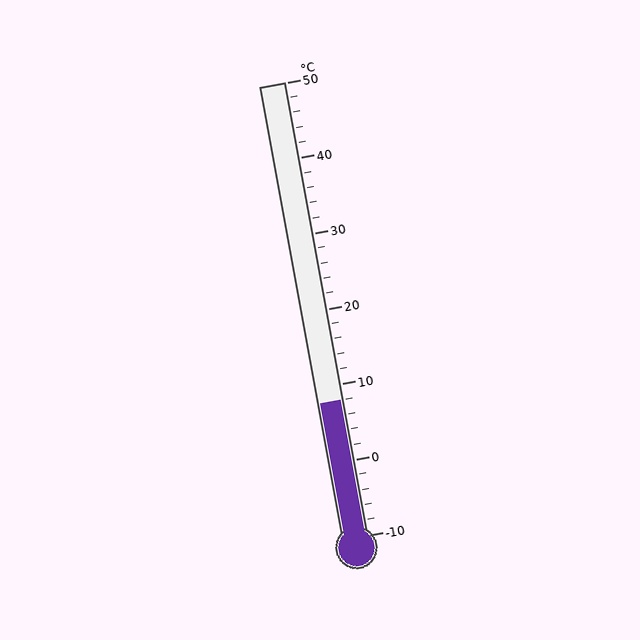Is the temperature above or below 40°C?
The temperature is below 40°C.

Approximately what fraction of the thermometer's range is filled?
The thermometer is filled to approximately 30% of its range.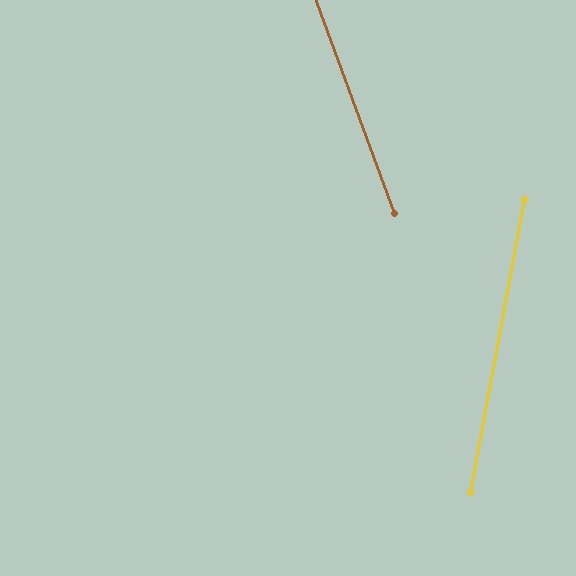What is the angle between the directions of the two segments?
Approximately 31 degrees.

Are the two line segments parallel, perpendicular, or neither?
Neither parallel nor perpendicular — they differ by about 31°.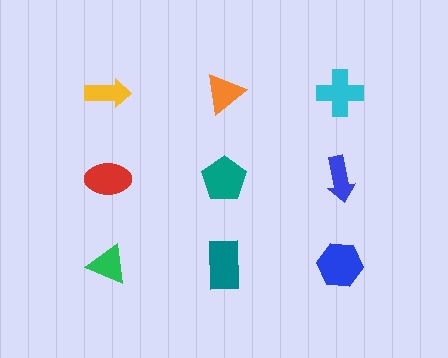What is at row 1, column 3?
A cyan cross.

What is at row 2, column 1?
A red ellipse.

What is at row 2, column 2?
A teal pentagon.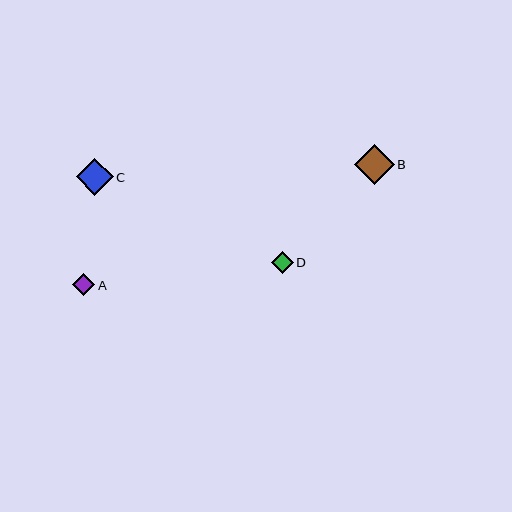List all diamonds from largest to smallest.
From largest to smallest: B, C, A, D.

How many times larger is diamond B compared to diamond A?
Diamond B is approximately 1.8 times the size of diamond A.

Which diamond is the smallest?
Diamond D is the smallest with a size of approximately 22 pixels.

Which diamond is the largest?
Diamond B is the largest with a size of approximately 40 pixels.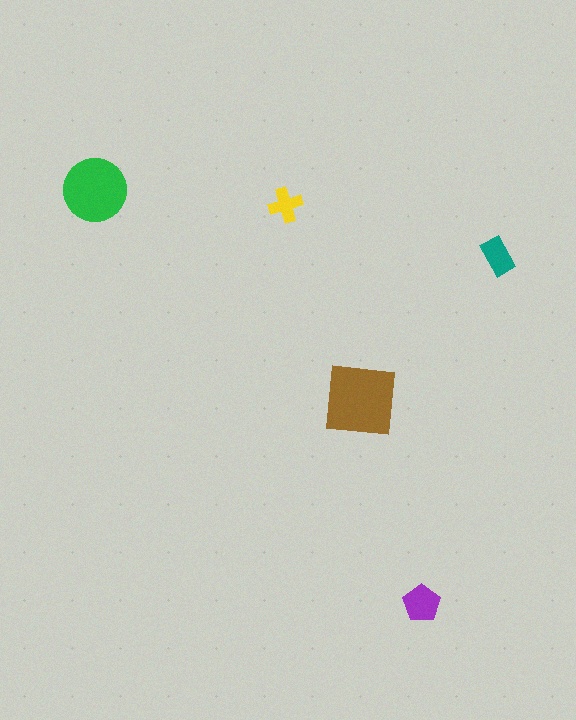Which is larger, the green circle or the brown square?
The brown square.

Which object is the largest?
The brown square.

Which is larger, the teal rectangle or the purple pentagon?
The purple pentagon.